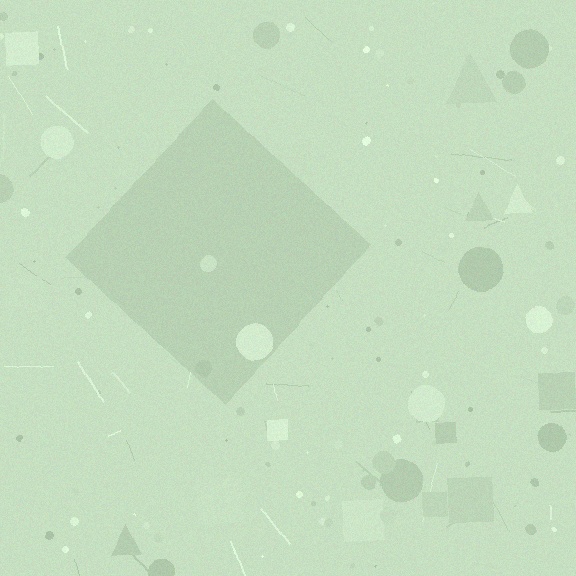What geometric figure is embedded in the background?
A diamond is embedded in the background.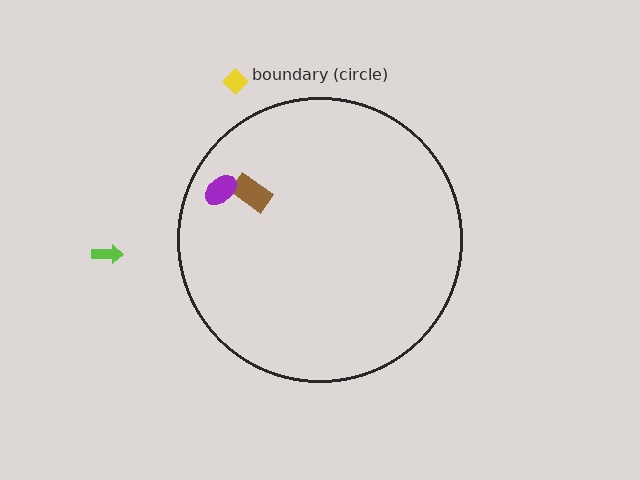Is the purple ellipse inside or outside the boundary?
Inside.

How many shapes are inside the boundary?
2 inside, 2 outside.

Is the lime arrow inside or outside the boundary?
Outside.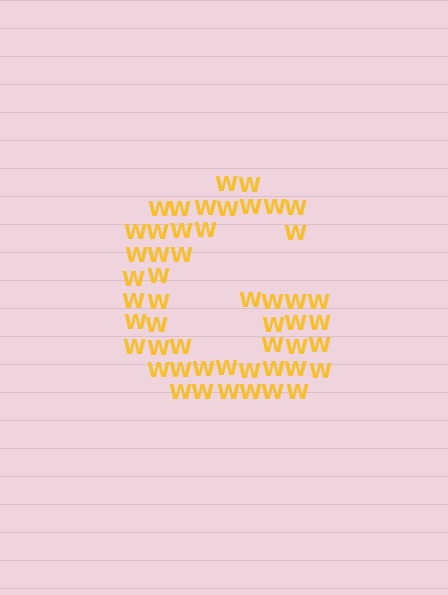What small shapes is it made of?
It is made of small letter W's.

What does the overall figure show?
The overall figure shows the letter G.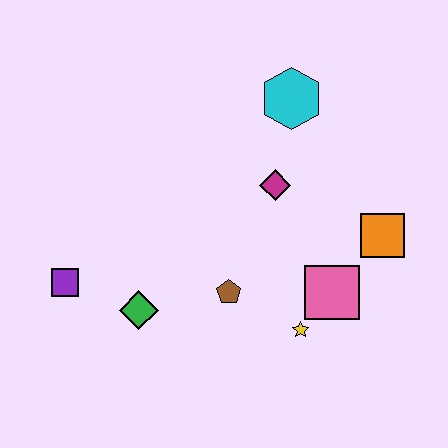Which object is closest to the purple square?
The green diamond is closest to the purple square.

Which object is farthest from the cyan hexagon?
The purple square is farthest from the cyan hexagon.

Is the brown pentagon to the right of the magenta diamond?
No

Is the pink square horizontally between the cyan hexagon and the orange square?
Yes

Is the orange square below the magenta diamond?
Yes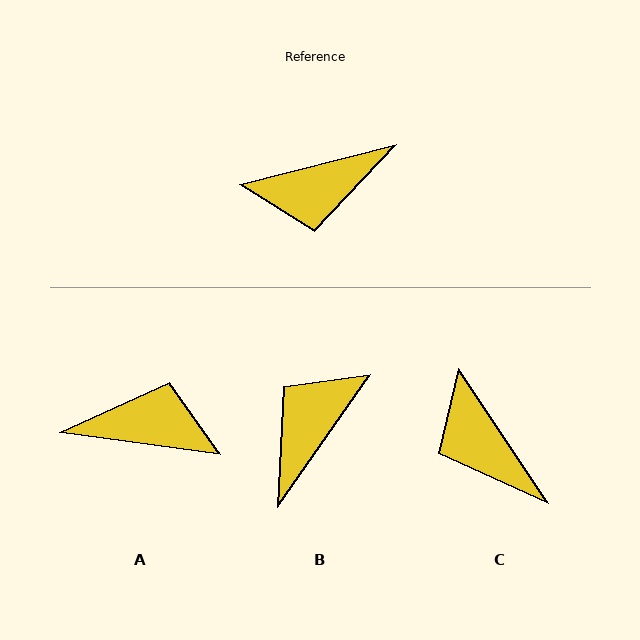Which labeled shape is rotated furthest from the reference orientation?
A, about 158 degrees away.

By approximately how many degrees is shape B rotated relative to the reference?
Approximately 140 degrees clockwise.